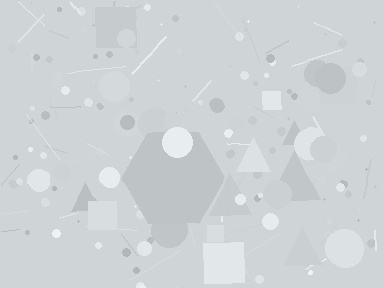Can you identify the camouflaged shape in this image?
The camouflaged shape is a hexagon.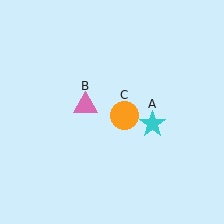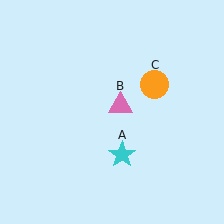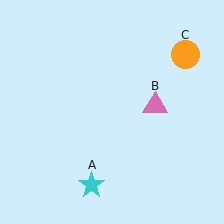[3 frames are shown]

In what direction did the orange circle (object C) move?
The orange circle (object C) moved up and to the right.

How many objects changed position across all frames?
3 objects changed position: cyan star (object A), pink triangle (object B), orange circle (object C).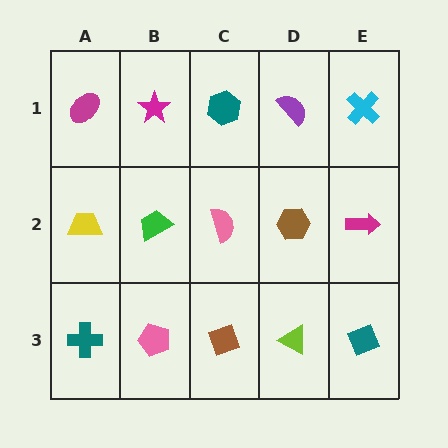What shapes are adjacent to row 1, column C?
A pink semicircle (row 2, column C), a magenta star (row 1, column B), a purple semicircle (row 1, column D).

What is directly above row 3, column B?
A green trapezoid.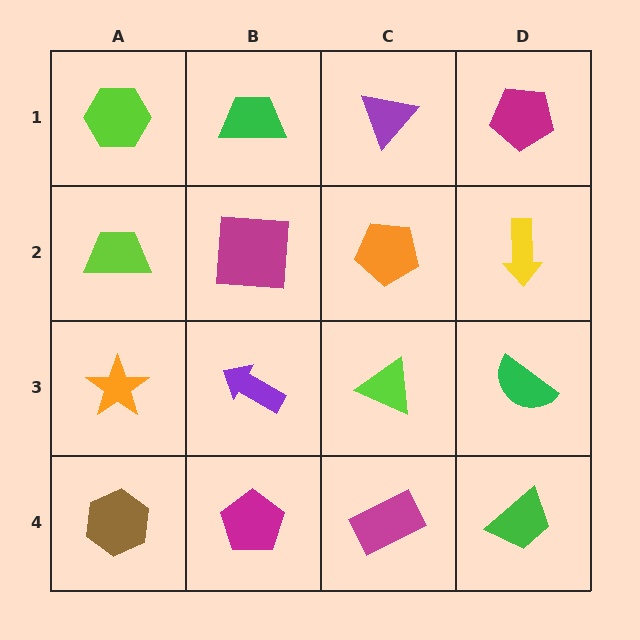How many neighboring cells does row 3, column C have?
4.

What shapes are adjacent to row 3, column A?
A lime trapezoid (row 2, column A), a brown hexagon (row 4, column A), a purple arrow (row 3, column B).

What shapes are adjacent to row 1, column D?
A yellow arrow (row 2, column D), a purple triangle (row 1, column C).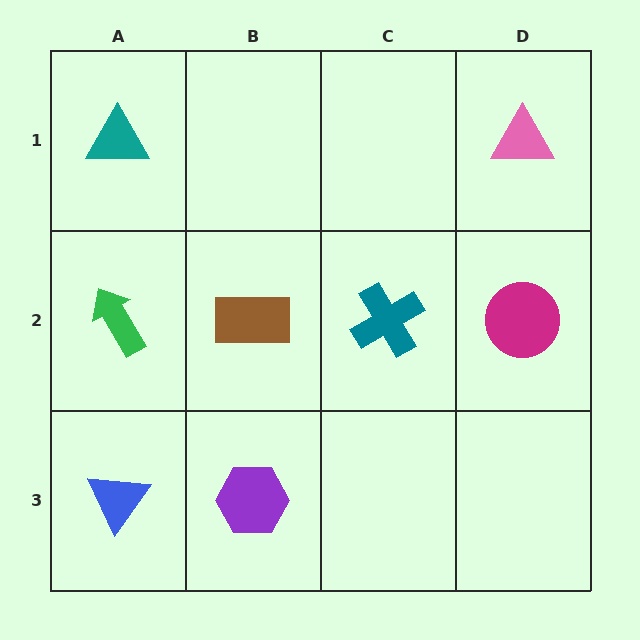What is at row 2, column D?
A magenta circle.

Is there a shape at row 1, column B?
No, that cell is empty.